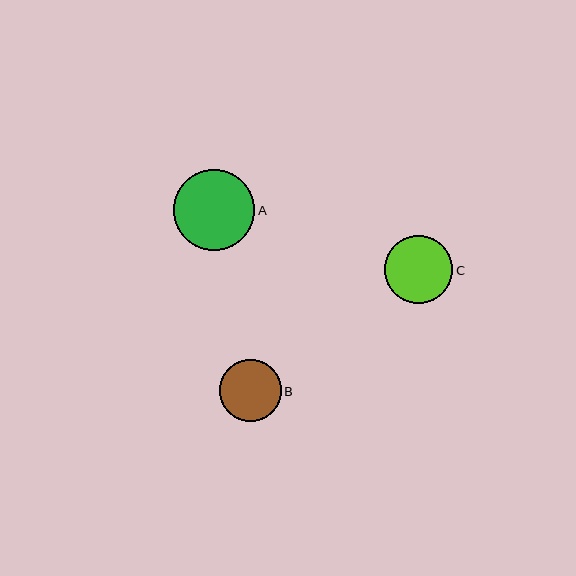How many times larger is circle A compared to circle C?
Circle A is approximately 1.2 times the size of circle C.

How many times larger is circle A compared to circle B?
Circle A is approximately 1.3 times the size of circle B.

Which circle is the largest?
Circle A is the largest with a size of approximately 81 pixels.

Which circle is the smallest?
Circle B is the smallest with a size of approximately 61 pixels.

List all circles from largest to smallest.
From largest to smallest: A, C, B.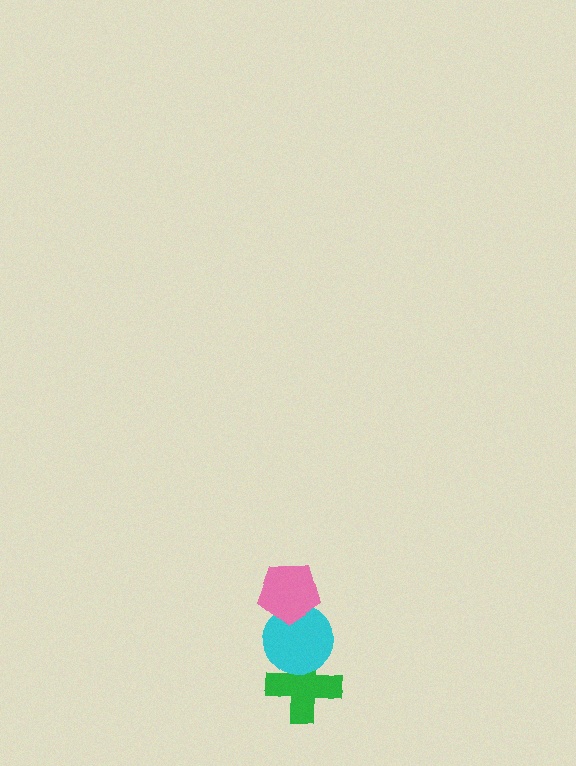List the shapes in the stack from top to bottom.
From top to bottom: the pink pentagon, the cyan circle, the green cross.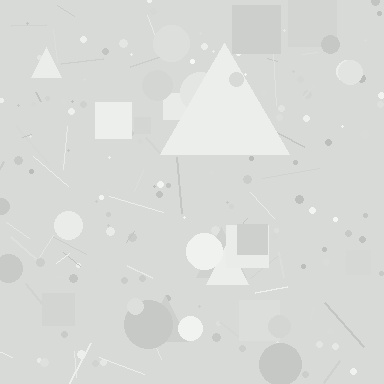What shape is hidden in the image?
A triangle is hidden in the image.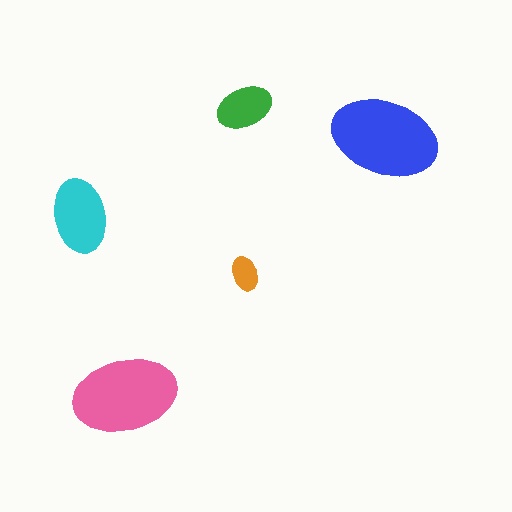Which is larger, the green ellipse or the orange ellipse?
The green one.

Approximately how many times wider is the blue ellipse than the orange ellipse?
About 3 times wider.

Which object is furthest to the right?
The blue ellipse is rightmost.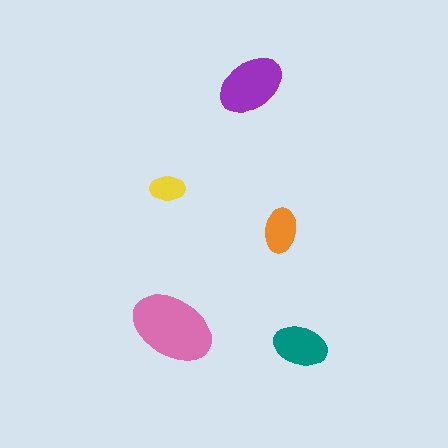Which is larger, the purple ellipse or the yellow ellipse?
The purple one.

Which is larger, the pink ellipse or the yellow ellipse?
The pink one.